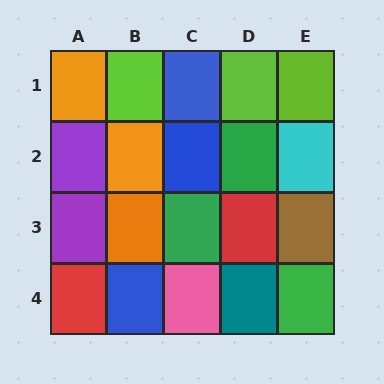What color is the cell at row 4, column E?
Green.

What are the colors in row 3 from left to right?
Purple, orange, green, red, brown.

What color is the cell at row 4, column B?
Blue.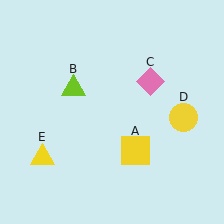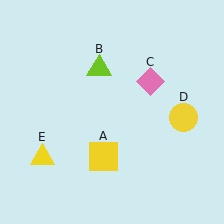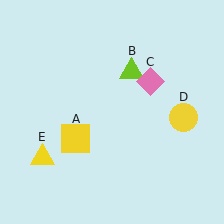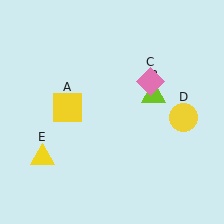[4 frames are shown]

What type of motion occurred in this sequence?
The yellow square (object A), lime triangle (object B) rotated clockwise around the center of the scene.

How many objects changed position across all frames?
2 objects changed position: yellow square (object A), lime triangle (object B).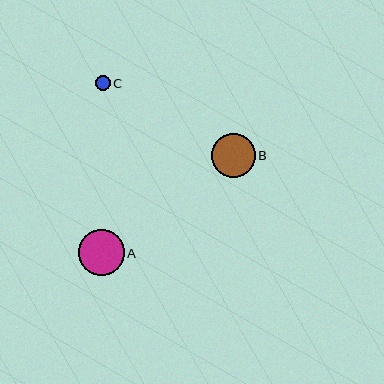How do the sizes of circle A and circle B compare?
Circle A and circle B are approximately the same size.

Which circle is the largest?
Circle A is the largest with a size of approximately 46 pixels.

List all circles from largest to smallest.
From largest to smallest: A, B, C.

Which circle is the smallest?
Circle C is the smallest with a size of approximately 15 pixels.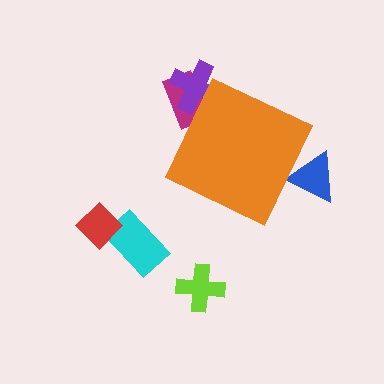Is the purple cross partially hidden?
Yes, the purple cross is partially hidden behind the orange diamond.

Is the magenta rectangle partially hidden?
Yes, the magenta rectangle is partially hidden behind the orange diamond.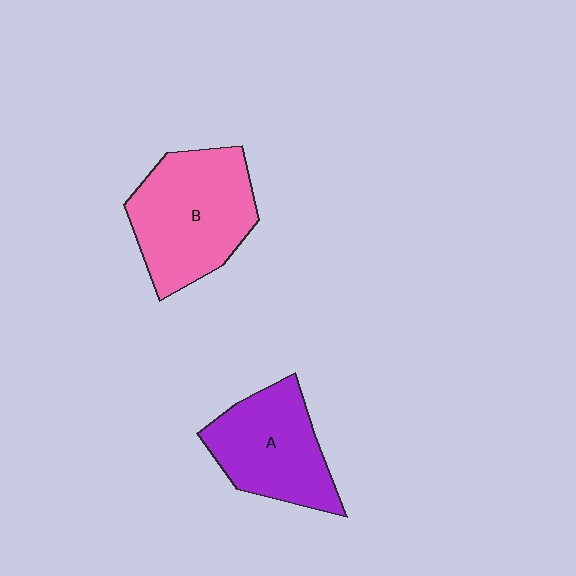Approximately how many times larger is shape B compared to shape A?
Approximately 1.2 times.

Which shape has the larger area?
Shape B (pink).